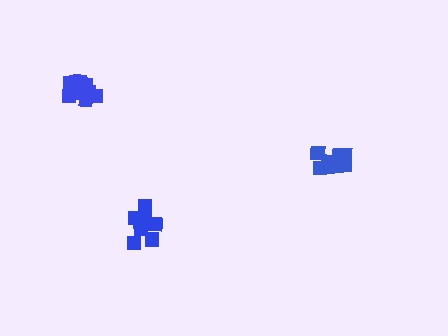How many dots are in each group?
Group 1: 11 dots, Group 2: 10 dots, Group 3: 13 dots (34 total).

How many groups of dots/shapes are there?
There are 3 groups.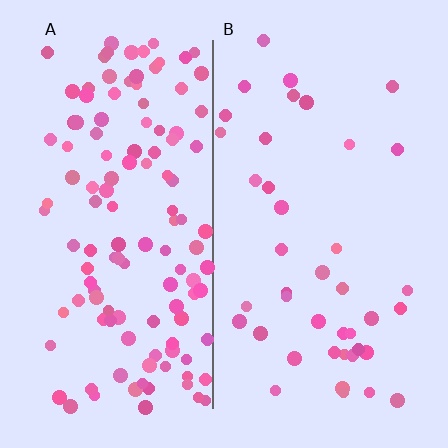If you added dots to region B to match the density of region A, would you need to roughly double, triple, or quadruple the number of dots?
Approximately triple.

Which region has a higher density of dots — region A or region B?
A (the left).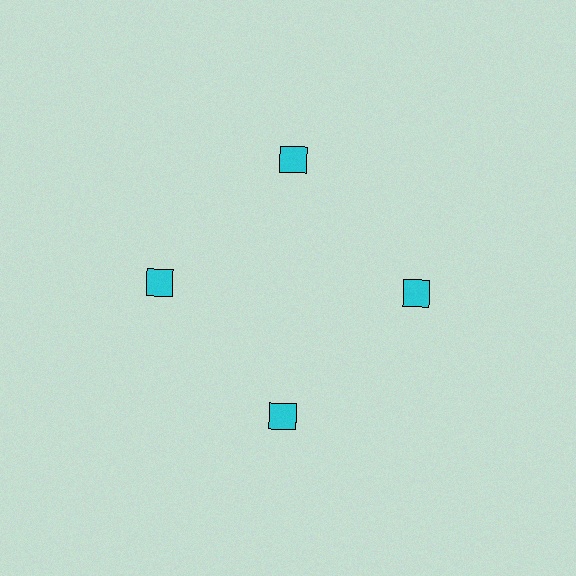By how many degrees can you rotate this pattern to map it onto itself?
The pattern maps onto itself every 90 degrees of rotation.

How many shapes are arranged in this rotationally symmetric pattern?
There are 4 shapes, arranged in 4 groups of 1.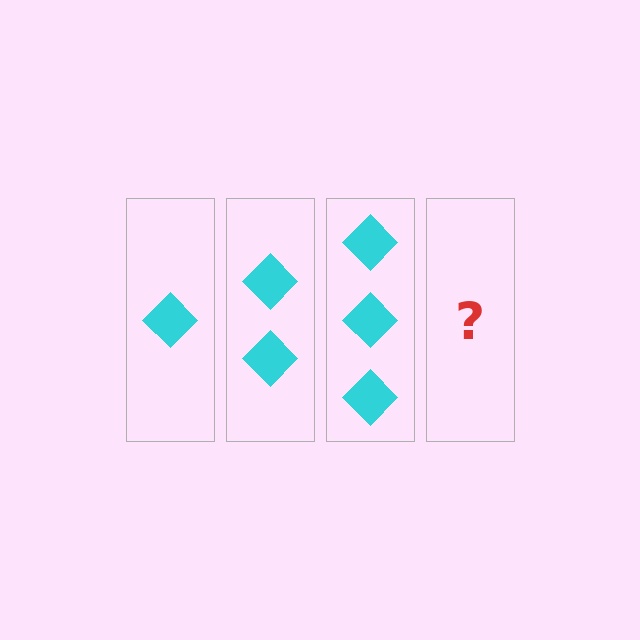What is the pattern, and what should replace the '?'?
The pattern is that each step adds one more diamond. The '?' should be 4 diamonds.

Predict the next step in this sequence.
The next step is 4 diamonds.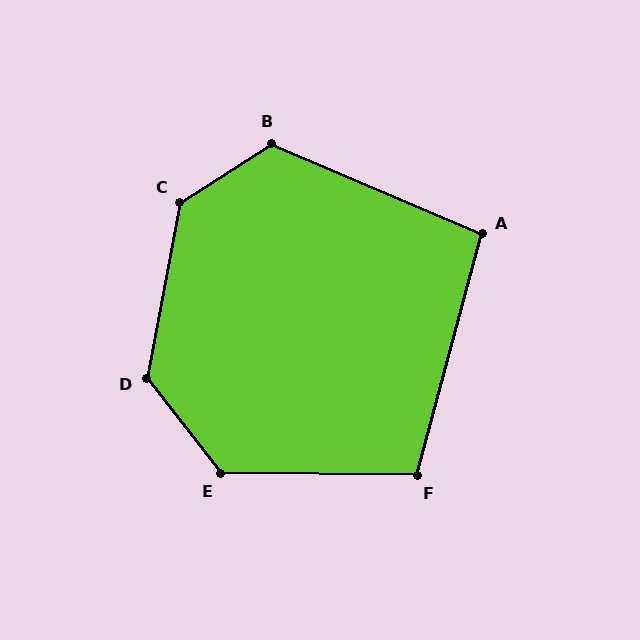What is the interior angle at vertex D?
Approximately 132 degrees (obtuse).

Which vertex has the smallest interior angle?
A, at approximately 98 degrees.